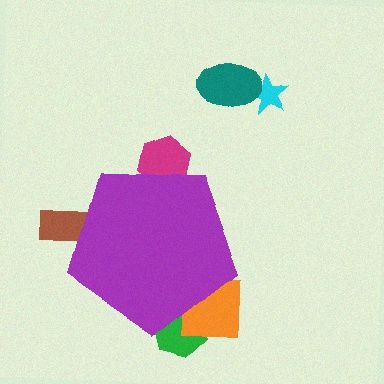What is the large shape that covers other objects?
A purple pentagon.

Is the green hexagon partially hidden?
Yes, the green hexagon is partially hidden behind the purple pentagon.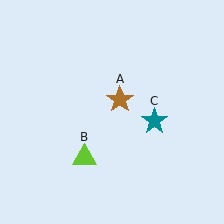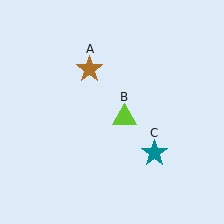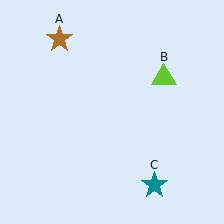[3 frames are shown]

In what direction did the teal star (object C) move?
The teal star (object C) moved down.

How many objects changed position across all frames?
3 objects changed position: brown star (object A), lime triangle (object B), teal star (object C).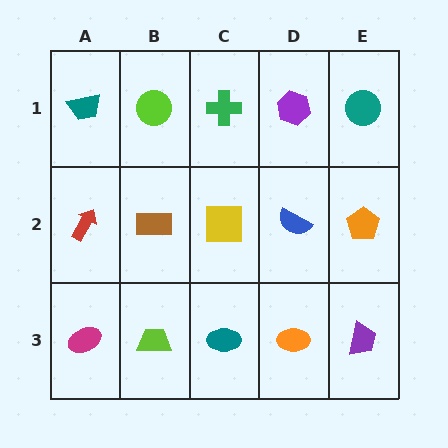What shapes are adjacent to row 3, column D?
A blue semicircle (row 2, column D), a teal ellipse (row 3, column C), a purple trapezoid (row 3, column E).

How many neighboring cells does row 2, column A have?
3.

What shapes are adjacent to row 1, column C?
A yellow square (row 2, column C), a lime circle (row 1, column B), a purple hexagon (row 1, column D).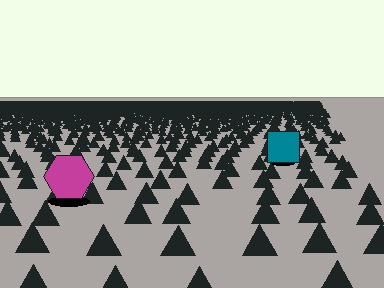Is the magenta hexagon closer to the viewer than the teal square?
Yes. The magenta hexagon is closer — you can tell from the texture gradient: the ground texture is coarser near it.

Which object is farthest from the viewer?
The teal square is farthest from the viewer. It appears smaller and the ground texture around it is denser.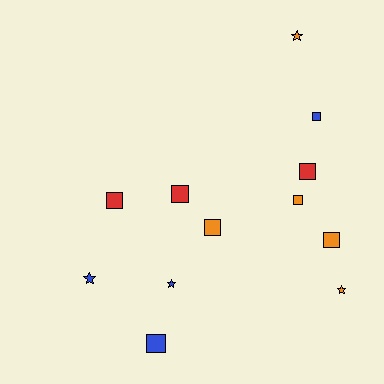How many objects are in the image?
There are 12 objects.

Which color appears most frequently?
Orange, with 5 objects.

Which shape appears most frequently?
Square, with 8 objects.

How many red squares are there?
There are 3 red squares.